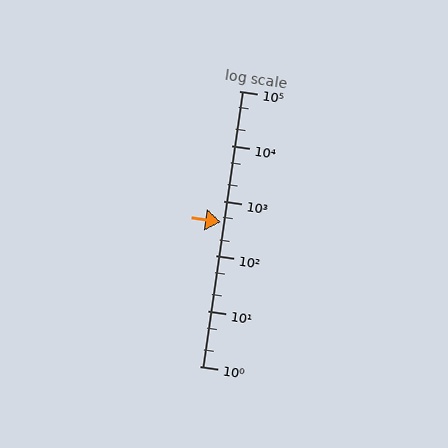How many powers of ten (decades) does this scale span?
The scale spans 5 decades, from 1 to 100000.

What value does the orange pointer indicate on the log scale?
The pointer indicates approximately 410.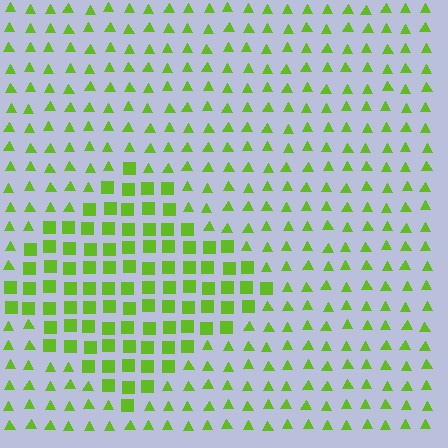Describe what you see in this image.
The image is filled with small lime elements arranged in a uniform grid. A diamond-shaped region contains squares, while the surrounding area contains triangles. The boundary is defined purely by the change in element shape.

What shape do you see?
I see a diamond.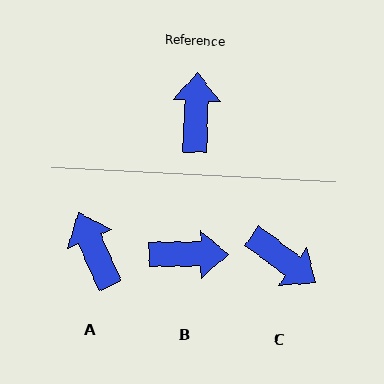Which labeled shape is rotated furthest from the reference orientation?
C, about 125 degrees away.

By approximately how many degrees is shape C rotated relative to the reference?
Approximately 125 degrees clockwise.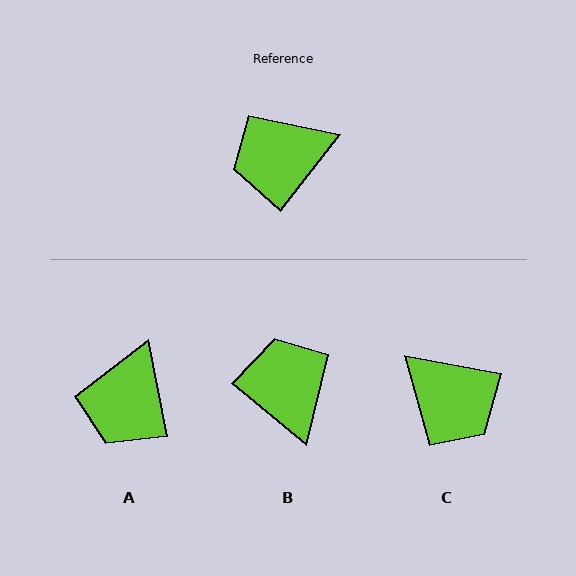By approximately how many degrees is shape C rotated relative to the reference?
Approximately 117 degrees counter-clockwise.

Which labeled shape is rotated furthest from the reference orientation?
C, about 117 degrees away.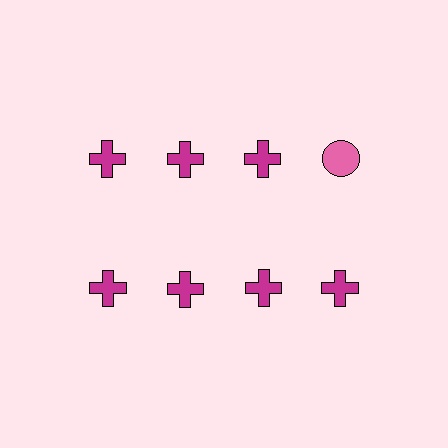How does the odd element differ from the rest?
It differs in both color (pink instead of magenta) and shape (circle instead of cross).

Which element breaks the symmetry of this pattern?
The pink circle in the top row, second from right column breaks the symmetry. All other shapes are magenta crosses.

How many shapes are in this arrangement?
There are 8 shapes arranged in a grid pattern.